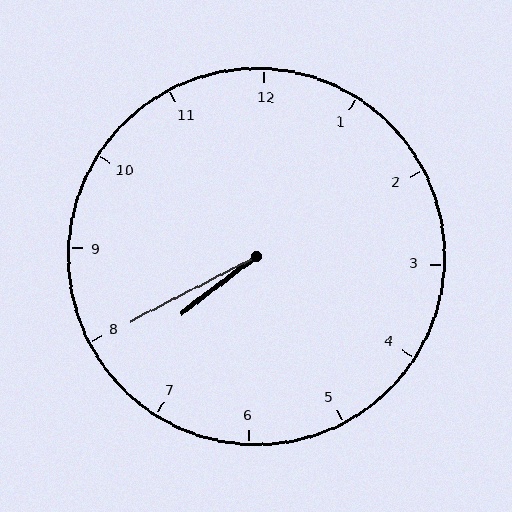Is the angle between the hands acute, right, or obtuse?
It is acute.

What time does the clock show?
7:40.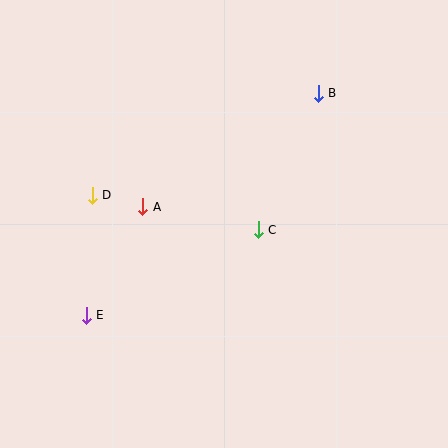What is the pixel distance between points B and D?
The distance between B and D is 248 pixels.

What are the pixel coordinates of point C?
Point C is at (258, 230).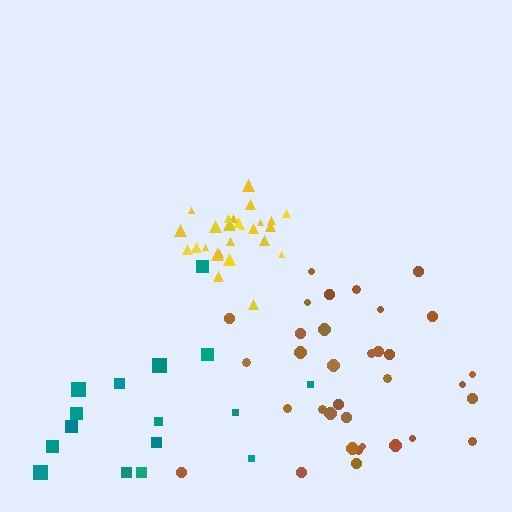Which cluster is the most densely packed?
Yellow.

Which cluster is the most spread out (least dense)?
Teal.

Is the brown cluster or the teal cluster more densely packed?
Brown.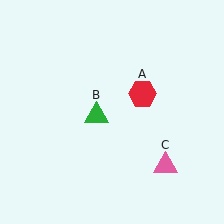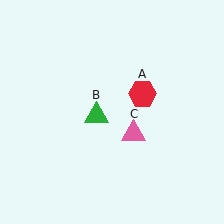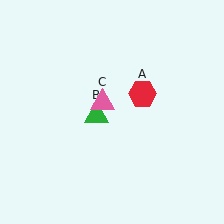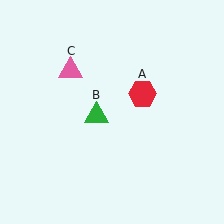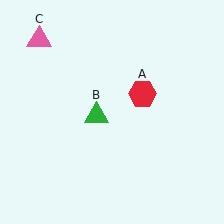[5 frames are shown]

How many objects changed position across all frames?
1 object changed position: pink triangle (object C).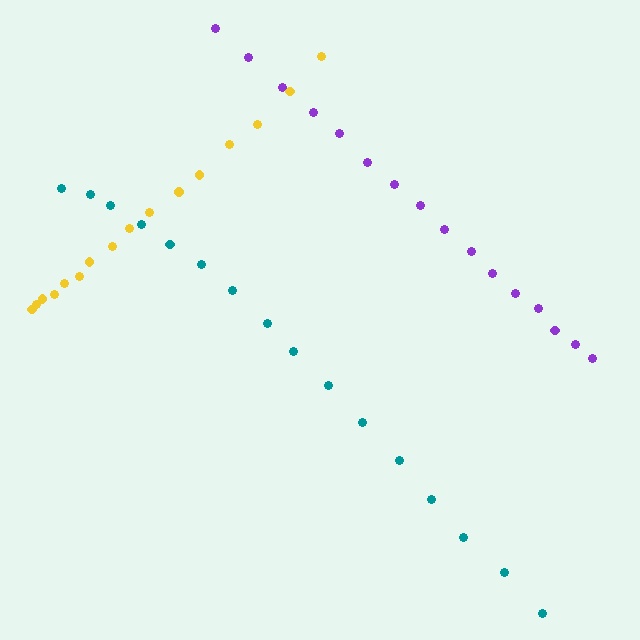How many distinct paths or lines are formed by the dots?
There are 3 distinct paths.